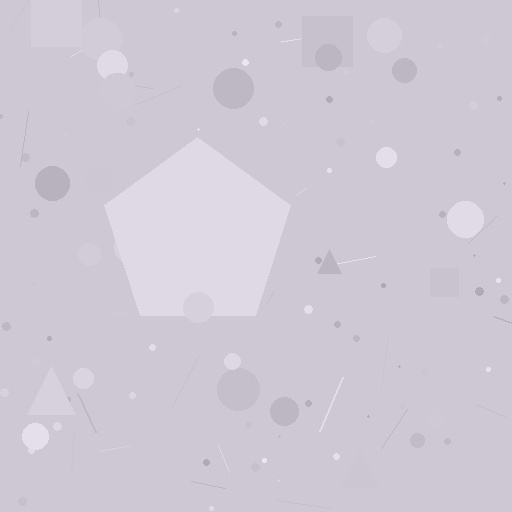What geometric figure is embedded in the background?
A pentagon is embedded in the background.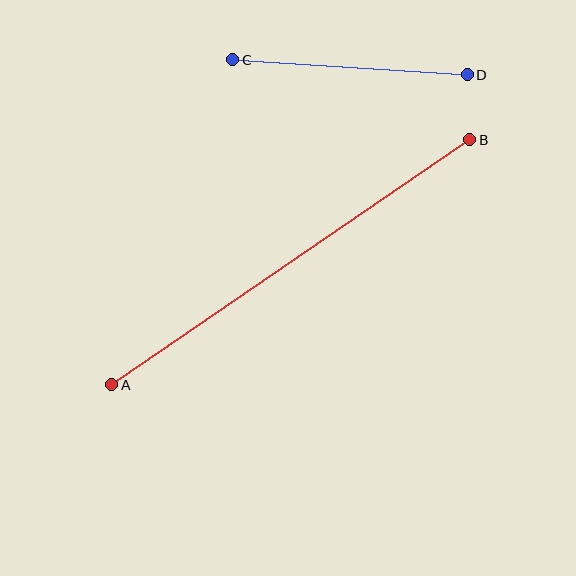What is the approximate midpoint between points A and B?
The midpoint is at approximately (291, 262) pixels.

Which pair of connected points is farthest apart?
Points A and B are farthest apart.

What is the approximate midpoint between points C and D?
The midpoint is at approximately (350, 67) pixels.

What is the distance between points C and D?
The distance is approximately 235 pixels.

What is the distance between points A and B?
The distance is approximately 434 pixels.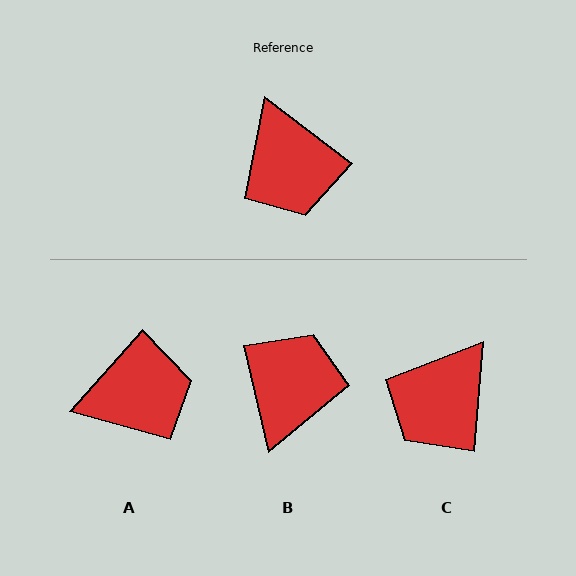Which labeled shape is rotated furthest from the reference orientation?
B, about 141 degrees away.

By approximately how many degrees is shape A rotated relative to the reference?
Approximately 86 degrees counter-clockwise.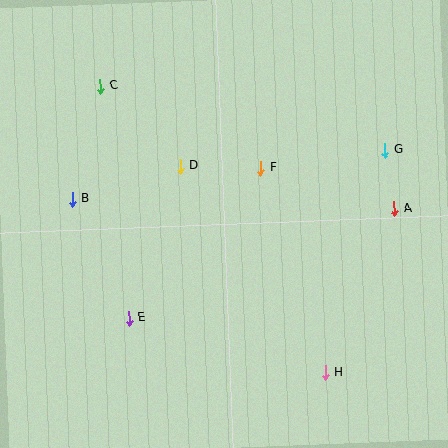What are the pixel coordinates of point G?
Point G is at (385, 150).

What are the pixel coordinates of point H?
Point H is at (325, 373).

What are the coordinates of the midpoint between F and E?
The midpoint between F and E is at (195, 243).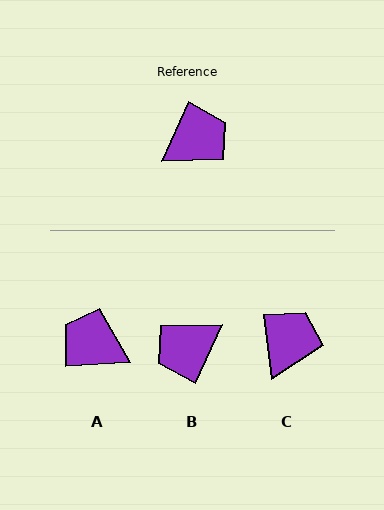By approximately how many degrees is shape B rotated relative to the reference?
Approximately 180 degrees clockwise.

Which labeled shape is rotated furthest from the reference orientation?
B, about 180 degrees away.